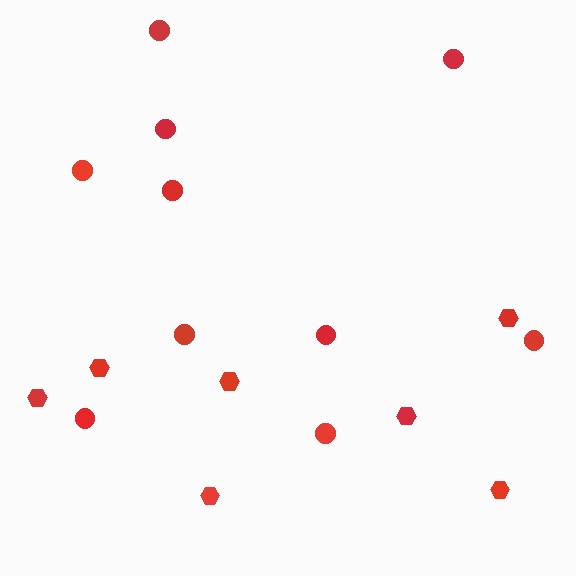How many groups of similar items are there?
There are 2 groups: one group of hexagons (7) and one group of circles (10).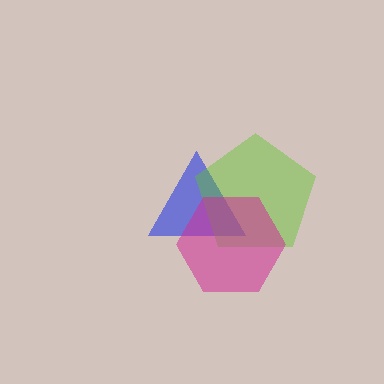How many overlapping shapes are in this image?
There are 3 overlapping shapes in the image.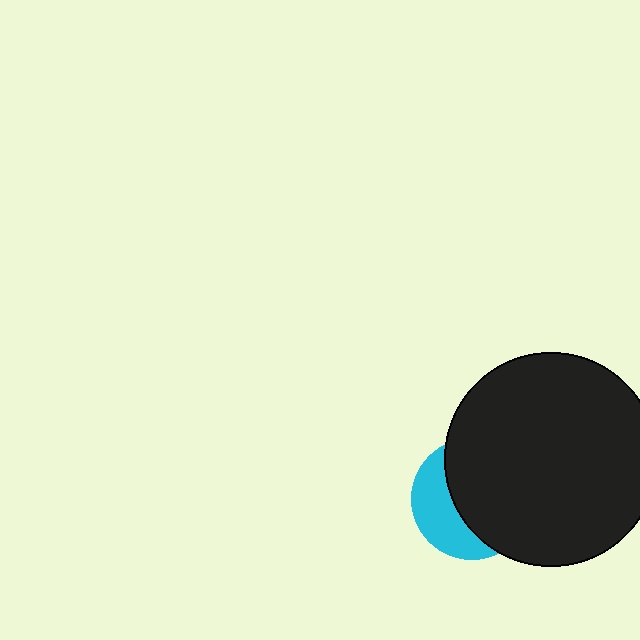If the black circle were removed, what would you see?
You would see the complete cyan circle.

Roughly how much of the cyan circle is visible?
A small part of it is visible (roughly 37%).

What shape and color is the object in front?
The object in front is a black circle.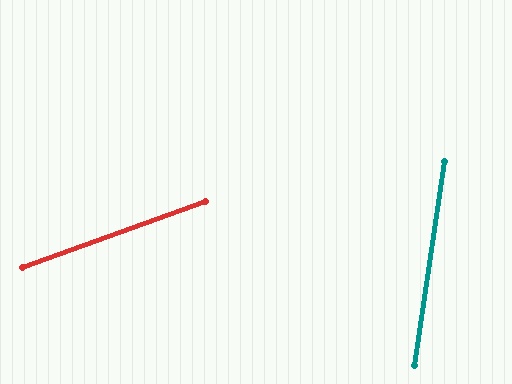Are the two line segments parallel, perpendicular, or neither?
Neither parallel nor perpendicular — they differ by about 62°.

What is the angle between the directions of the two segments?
Approximately 62 degrees.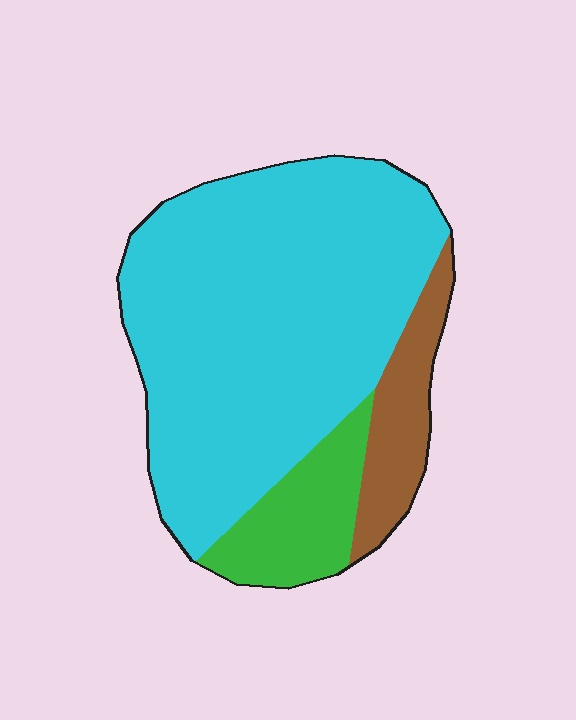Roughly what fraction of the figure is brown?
Brown covers 12% of the figure.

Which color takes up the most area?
Cyan, at roughly 75%.